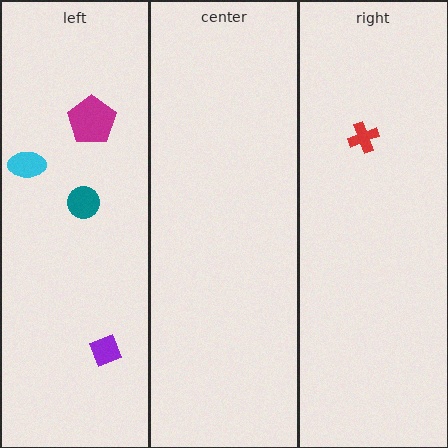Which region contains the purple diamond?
The left region.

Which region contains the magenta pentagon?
The left region.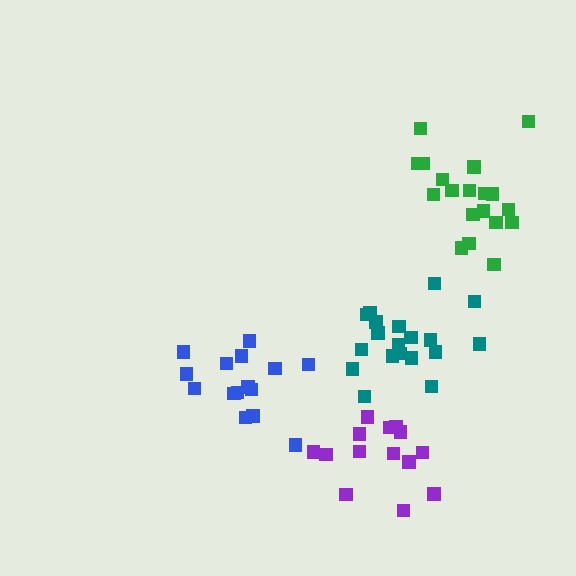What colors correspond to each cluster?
The clusters are colored: purple, green, blue, teal.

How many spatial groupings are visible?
There are 4 spatial groupings.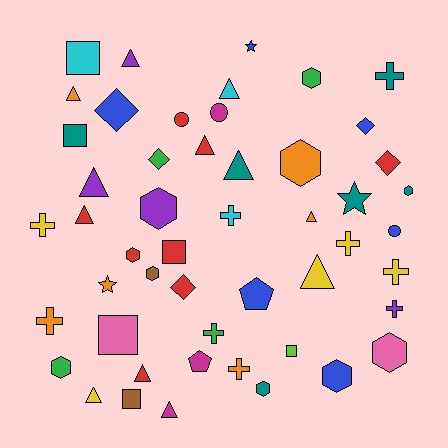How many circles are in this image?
There are 3 circles.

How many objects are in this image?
There are 50 objects.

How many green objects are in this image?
There are 4 green objects.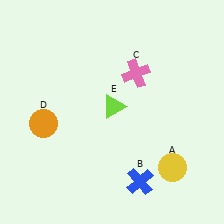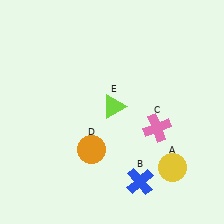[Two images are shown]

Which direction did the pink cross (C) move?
The pink cross (C) moved down.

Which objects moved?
The objects that moved are: the pink cross (C), the orange circle (D).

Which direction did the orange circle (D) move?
The orange circle (D) moved right.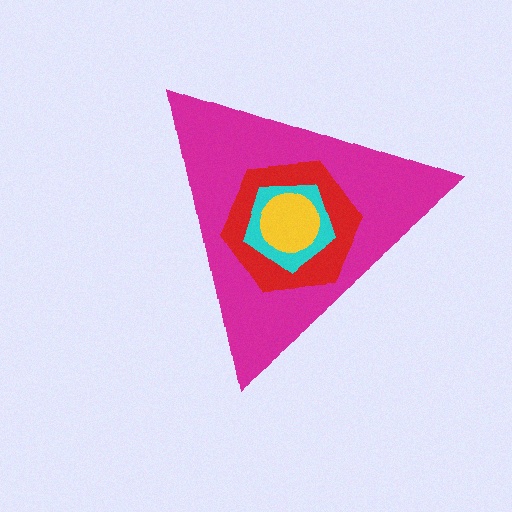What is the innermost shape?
The yellow circle.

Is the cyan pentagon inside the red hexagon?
Yes.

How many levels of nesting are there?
4.